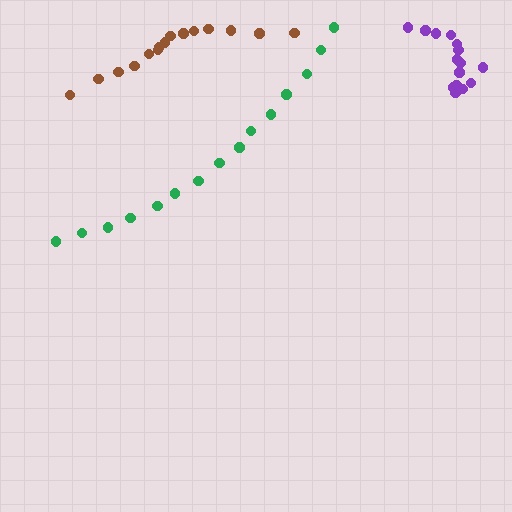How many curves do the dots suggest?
There are 3 distinct paths.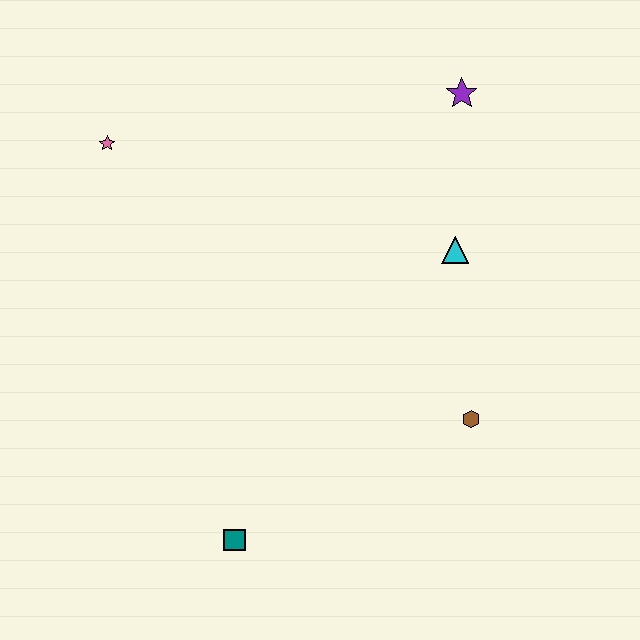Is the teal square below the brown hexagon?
Yes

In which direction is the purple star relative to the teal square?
The purple star is above the teal square.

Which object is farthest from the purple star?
The teal square is farthest from the purple star.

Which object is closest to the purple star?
The cyan triangle is closest to the purple star.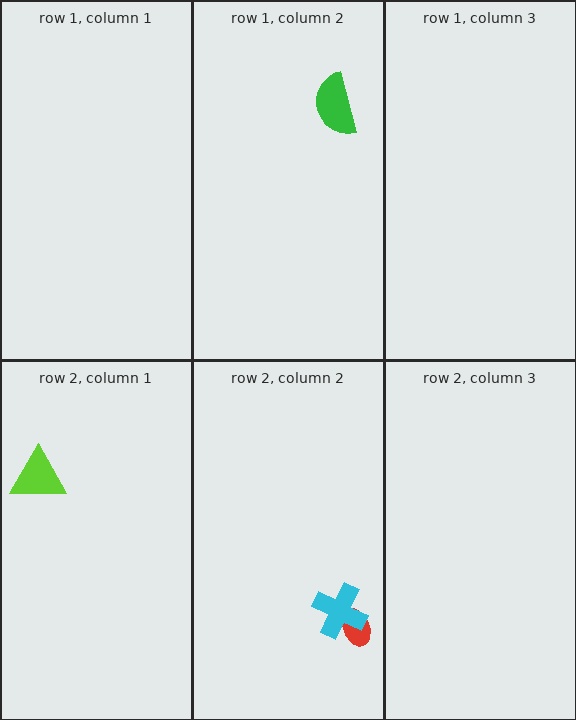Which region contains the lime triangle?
The row 2, column 1 region.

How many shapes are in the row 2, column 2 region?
2.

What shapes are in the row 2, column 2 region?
The red ellipse, the cyan cross.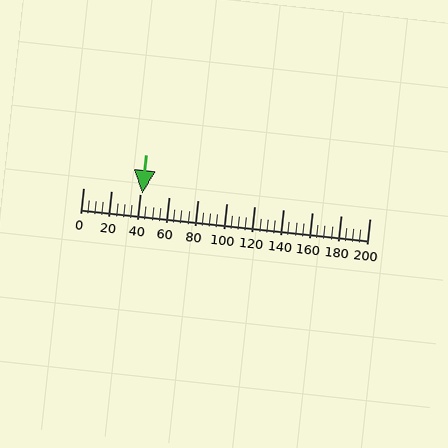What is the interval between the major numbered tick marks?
The major tick marks are spaced 20 units apart.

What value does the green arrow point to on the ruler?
The green arrow points to approximately 41.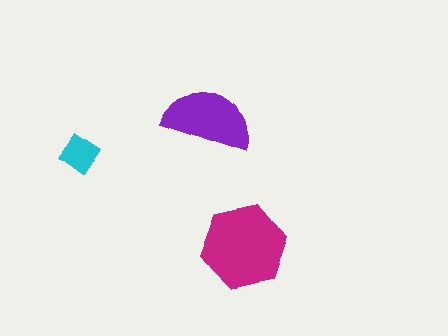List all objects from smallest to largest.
The cyan diamond, the purple semicircle, the magenta hexagon.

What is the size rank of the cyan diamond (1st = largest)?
3rd.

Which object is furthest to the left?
The cyan diamond is leftmost.